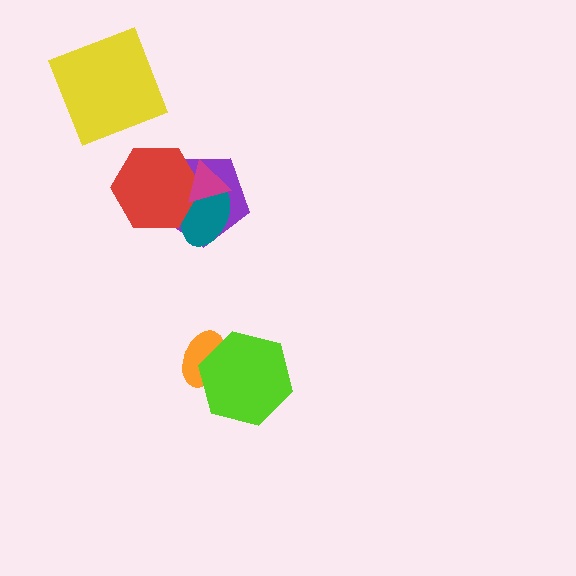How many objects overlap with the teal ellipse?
3 objects overlap with the teal ellipse.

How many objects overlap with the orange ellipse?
1 object overlaps with the orange ellipse.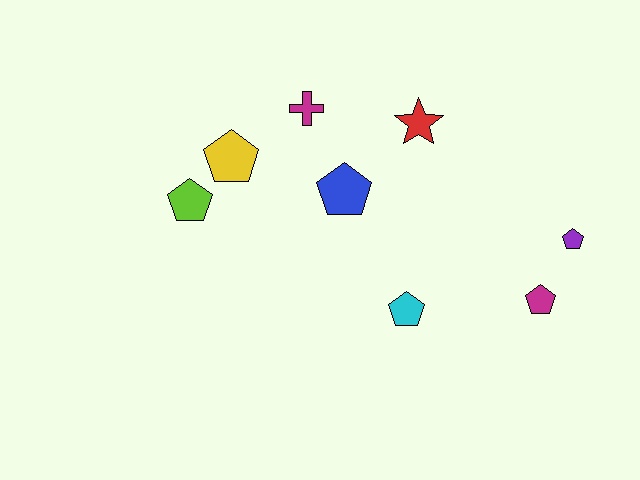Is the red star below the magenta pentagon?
No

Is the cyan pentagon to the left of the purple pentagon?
Yes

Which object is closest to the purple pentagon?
The magenta pentagon is closest to the purple pentagon.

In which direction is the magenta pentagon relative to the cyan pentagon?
The magenta pentagon is to the right of the cyan pentagon.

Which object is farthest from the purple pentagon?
The lime pentagon is farthest from the purple pentagon.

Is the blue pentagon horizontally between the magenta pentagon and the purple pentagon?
No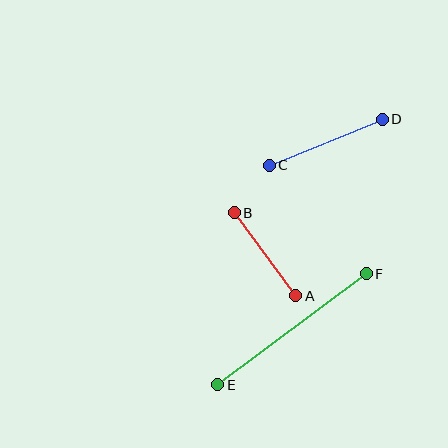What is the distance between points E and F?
The distance is approximately 185 pixels.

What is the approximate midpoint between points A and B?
The midpoint is at approximately (265, 254) pixels.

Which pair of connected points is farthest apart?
Points E and F are farthest apart.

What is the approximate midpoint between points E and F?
The midpoint is at approximately (292, 329) pixels.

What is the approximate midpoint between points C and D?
The midpoint is at approximately (326, 142) pixels.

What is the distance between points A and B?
The distance is approximately 104 pixels.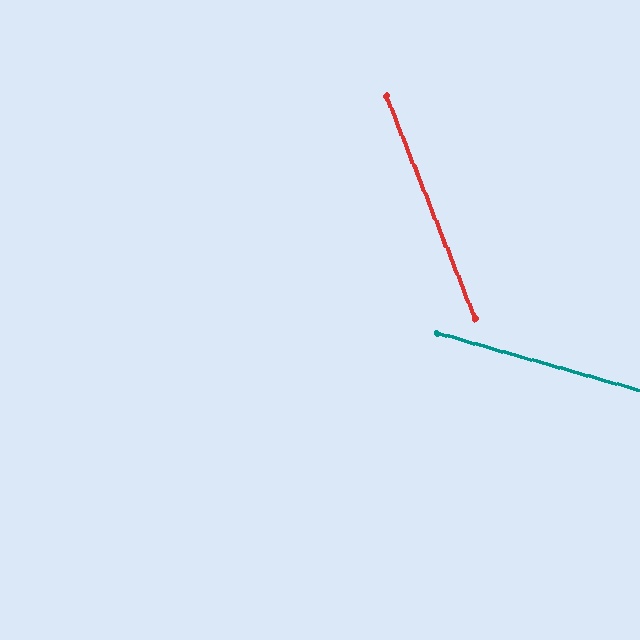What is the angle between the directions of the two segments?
Approximately 52 degrees.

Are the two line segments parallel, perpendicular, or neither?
Neither parallel nor perpendicular — they differ by about 52°.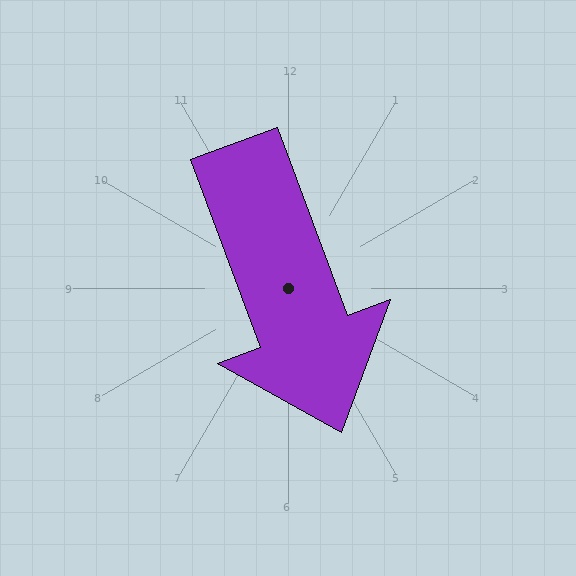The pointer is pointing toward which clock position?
Roughly 5 o'clock.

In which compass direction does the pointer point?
South.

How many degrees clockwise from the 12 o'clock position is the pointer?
Approximately 160 degrees.